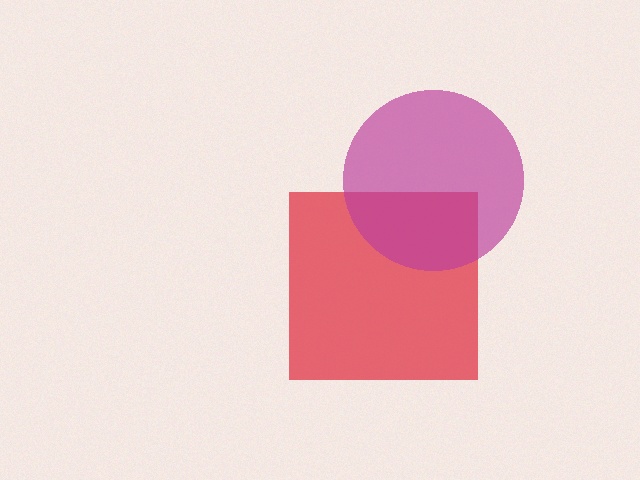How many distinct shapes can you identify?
There are 2 distinct shapes: a red square, a magenta circle.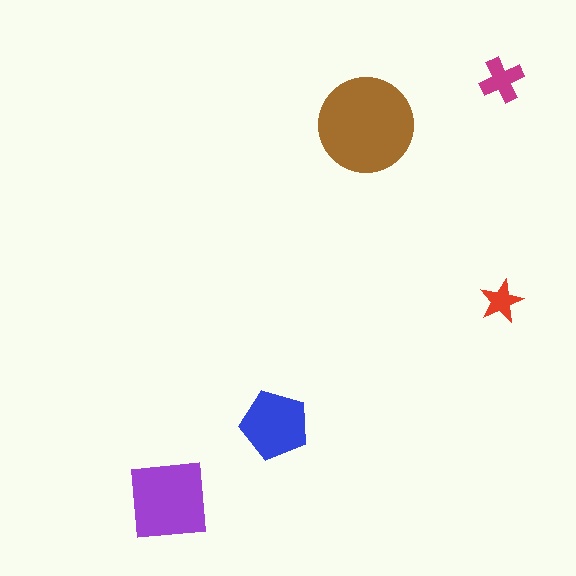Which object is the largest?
The brown circle.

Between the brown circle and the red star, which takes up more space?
The brown circle.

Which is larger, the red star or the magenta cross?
The magenta cross.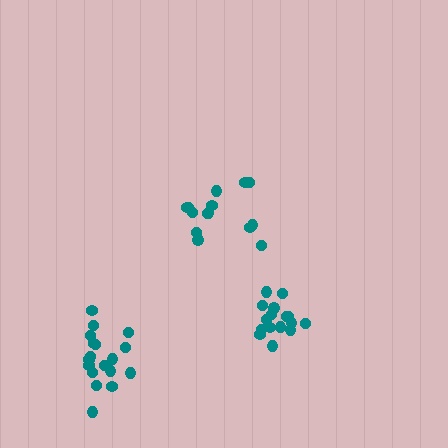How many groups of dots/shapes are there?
There are 3 groups.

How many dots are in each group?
Group 1: 16 dots, Group 2: 14 dots, Group 3: 19 dots (49 total).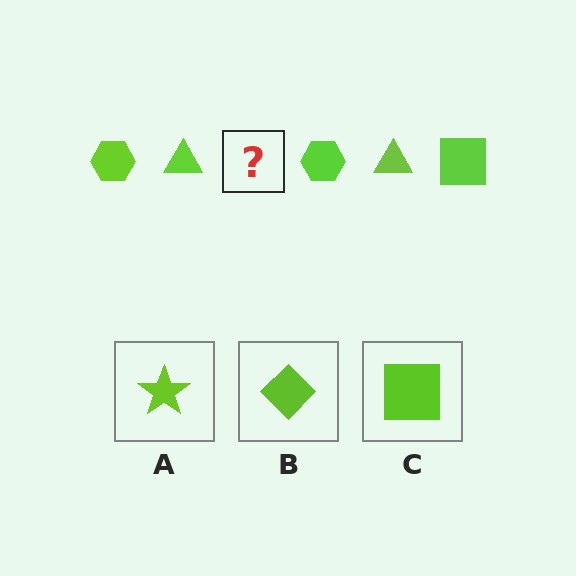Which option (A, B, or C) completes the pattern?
C.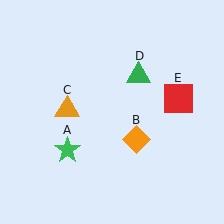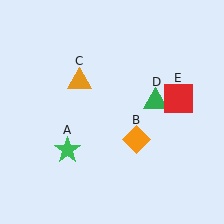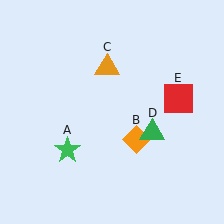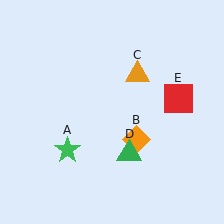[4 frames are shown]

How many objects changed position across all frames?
2 objects changed position: orange triangle (object C), green triangle (object D).